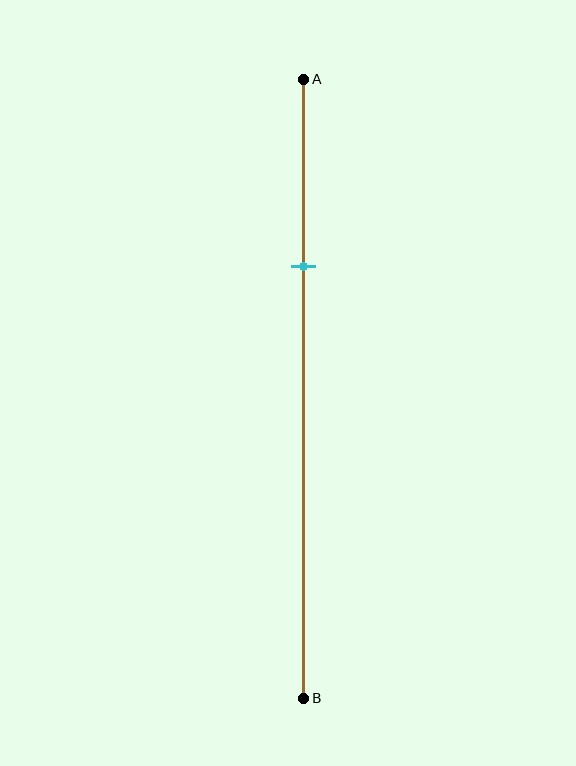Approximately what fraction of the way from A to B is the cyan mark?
The cyan mark is approximately 30% of the way from A to B.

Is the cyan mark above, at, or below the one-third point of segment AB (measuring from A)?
The cyan mark is above the one-third point of segment AB.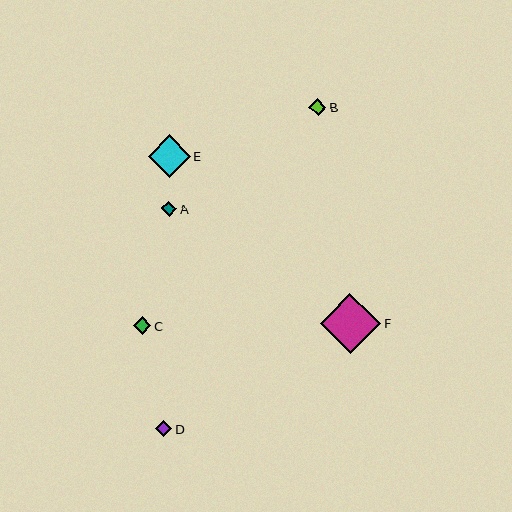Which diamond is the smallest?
Diamond A is the smallest with a size of approximately 15 pixels.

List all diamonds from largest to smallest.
From largest to smallest: F, E, C, B, D, A.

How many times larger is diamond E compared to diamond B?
Diamond E is approximately 2.5 times the size of diamond B.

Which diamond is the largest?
Diamond F is the largest with a size of approximately 60 pixels.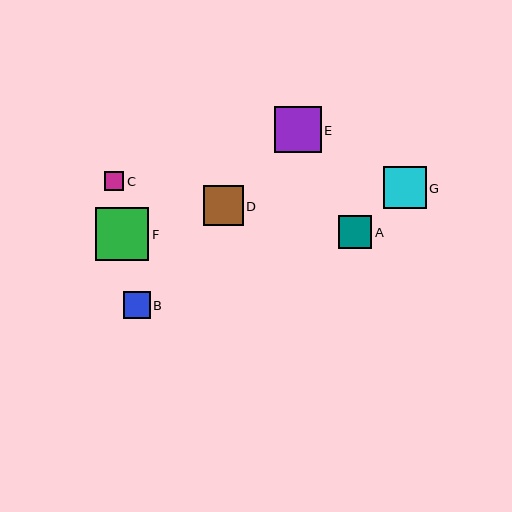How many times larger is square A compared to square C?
Square A is approximately 1.7 times the size of square C.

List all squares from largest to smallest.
From largest to smallest: F, E, G, D, A, B, C.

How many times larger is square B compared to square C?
Square B is approximately 1.4 times the size of square C.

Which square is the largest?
Square F is the largest with a size of approximately 53 pixels.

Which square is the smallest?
Square C is the smallest with a size of approximately 19 pixels.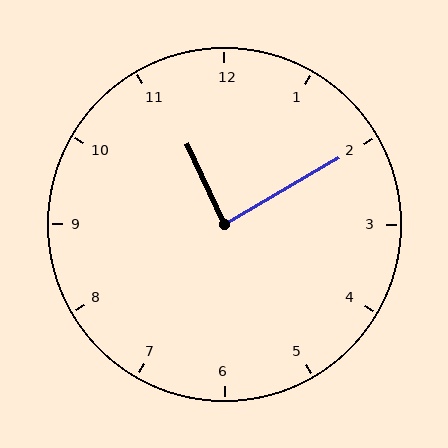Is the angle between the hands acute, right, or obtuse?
It is right.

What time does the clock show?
11:10.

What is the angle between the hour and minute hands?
Approximately 85 degrees.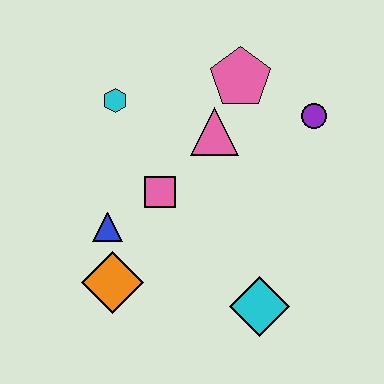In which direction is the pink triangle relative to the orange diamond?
The pink triangle is above the orange diamond.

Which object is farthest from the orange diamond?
The purple circle is farthest from the orange diamond.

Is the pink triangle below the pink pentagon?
Yes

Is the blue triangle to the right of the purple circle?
No